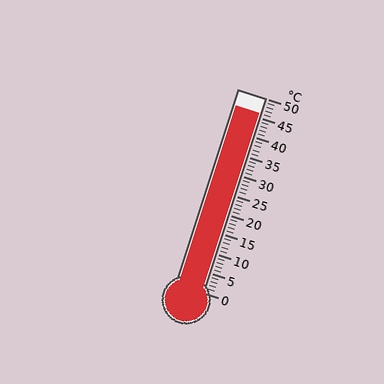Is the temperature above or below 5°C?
The temperature is above 5°C.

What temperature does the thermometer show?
The thermometer shows approximately 46°C.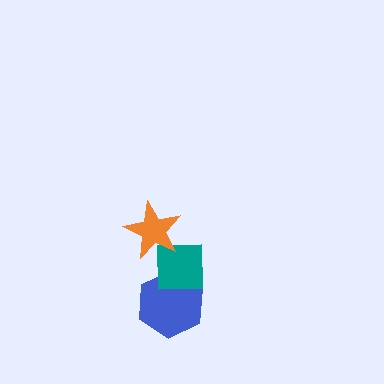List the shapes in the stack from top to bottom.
From top to bottom: the orange star, the teal square, the blue hexagon.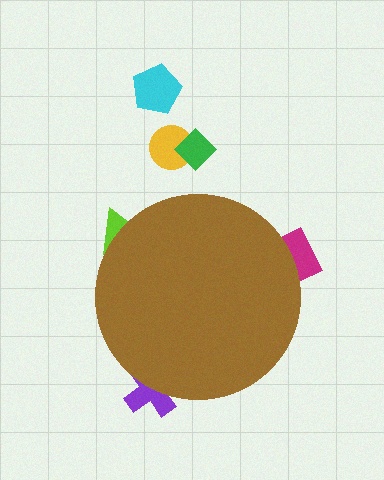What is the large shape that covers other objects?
A brown circle.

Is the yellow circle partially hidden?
No, the yellow circle is fully visible.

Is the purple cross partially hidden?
Yes, the purple cross is partially hidden behind the brown circle.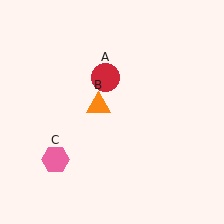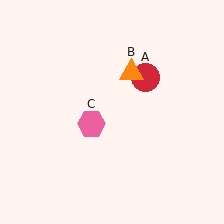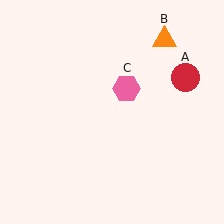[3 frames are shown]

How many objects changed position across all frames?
3 objects changed position: red circle (object A), orange triangle (object B), pink hexagon (object C).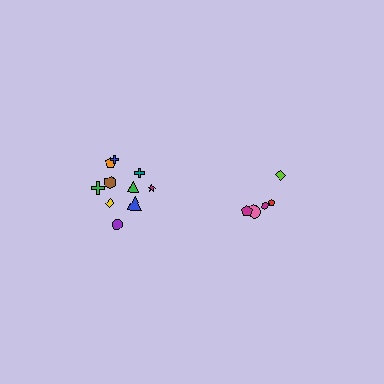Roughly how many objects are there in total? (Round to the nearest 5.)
Roughly 15 objects in total.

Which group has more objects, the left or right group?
The left group.